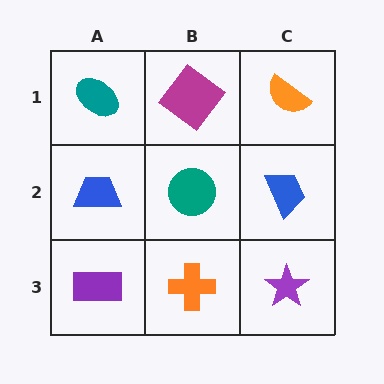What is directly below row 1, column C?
A blue trapezoid.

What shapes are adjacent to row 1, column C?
A blue trapezoid (row 2, column C), a magenta diamond (row 1, column B).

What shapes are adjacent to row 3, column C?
A blue trapezoid (row 2, column C), an orange cross (row 3, column B).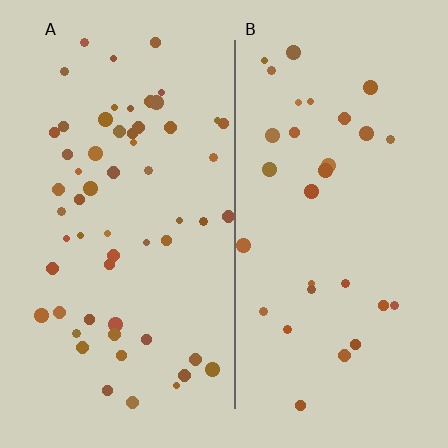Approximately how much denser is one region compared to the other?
Approximately 1.9× — region A over region B.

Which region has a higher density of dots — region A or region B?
A (the left).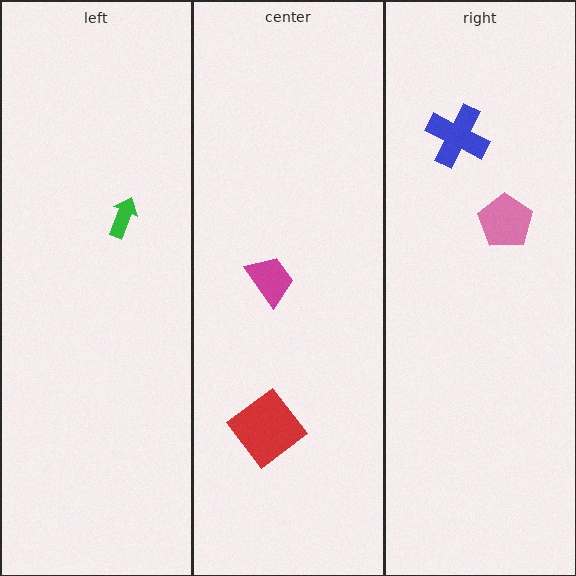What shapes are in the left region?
The green arrow.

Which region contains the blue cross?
The right region.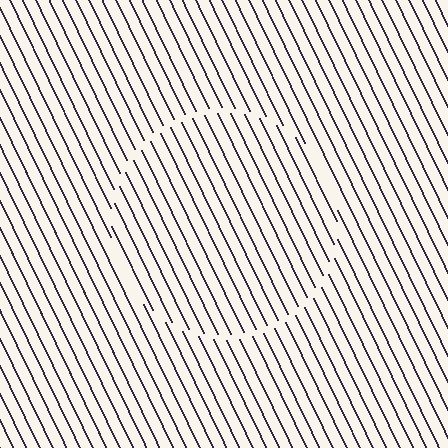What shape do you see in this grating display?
An illusory circle. The interior of the shape contains the same grating, shifted by half a period — the contour is defined by the phase discontinuity where line-ends from the inner and outer gratings abut.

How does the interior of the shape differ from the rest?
The interior of the shape contains the same grating, shifted by half a period — the contour is defined by the phase discontinuity where line-ends from the inner and outer gratings abut.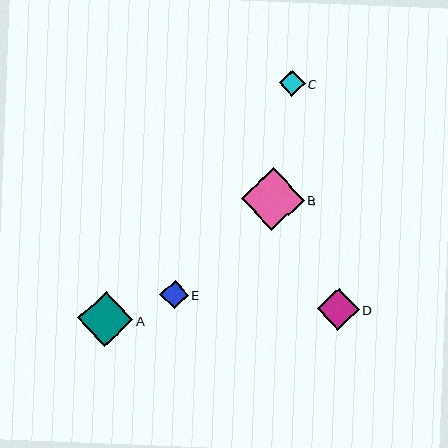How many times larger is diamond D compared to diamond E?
Diamond D is approximately 1.5 times the size of diamond E.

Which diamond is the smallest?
Diamond C is the smallest with a size of approximately 26 pixels.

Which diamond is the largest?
Diamond B is the largest with a size of approximately 63 pixels.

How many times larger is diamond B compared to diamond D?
Diamond B is approximately 1.5 times the size of diamond D.